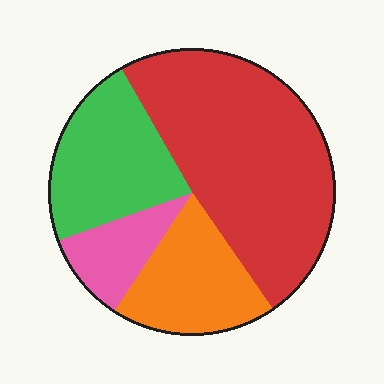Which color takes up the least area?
Pink, at roughly 10%.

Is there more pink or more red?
Red.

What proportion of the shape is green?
Green takes up about one fifth (1/5) of the shape.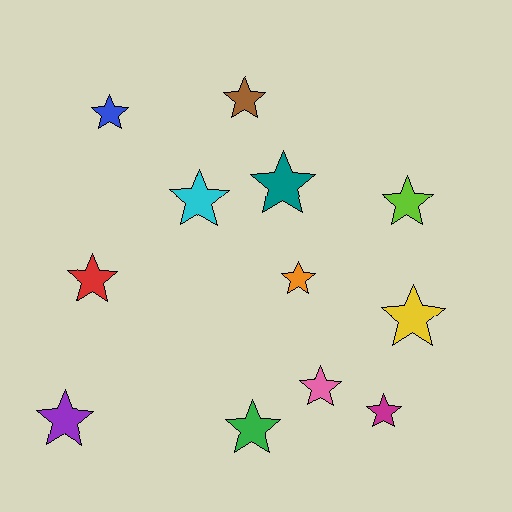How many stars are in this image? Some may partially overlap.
There are 12 stars.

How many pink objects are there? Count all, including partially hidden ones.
There is 1 pink object.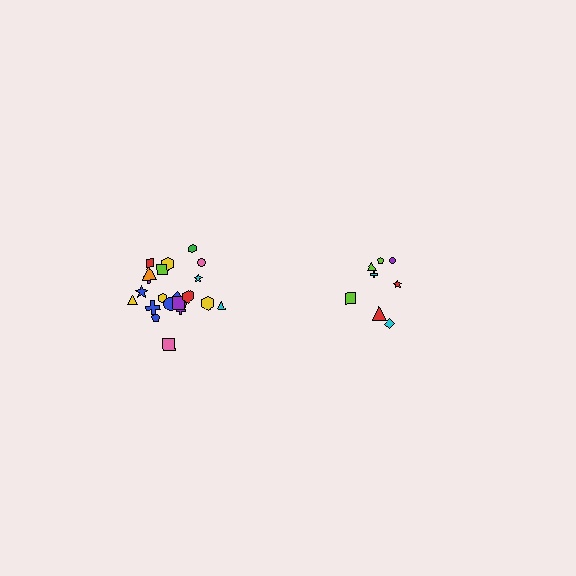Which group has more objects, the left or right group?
The left group.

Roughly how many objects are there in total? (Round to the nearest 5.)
Roughly 30 objects in total.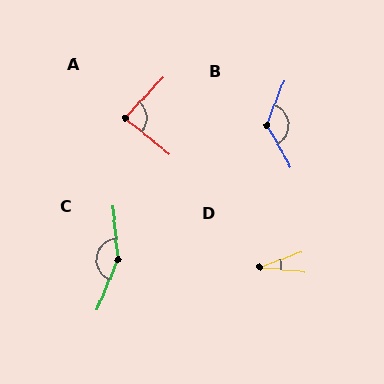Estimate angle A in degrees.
Approximately 85 degrees.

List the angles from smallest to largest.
D (25°), A (85°), B (129°), C (152°).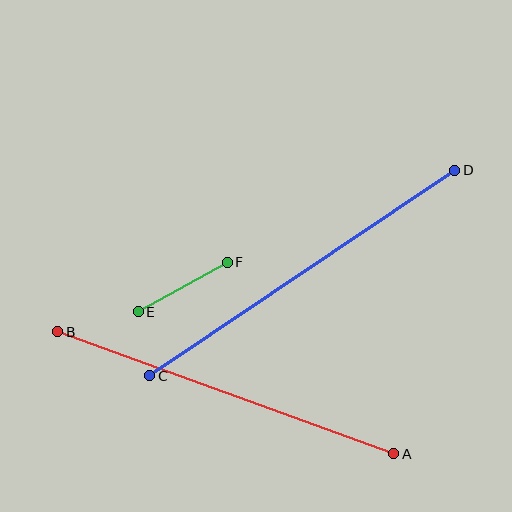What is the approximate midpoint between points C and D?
The midpoint is at approximately (302, 273) pixels.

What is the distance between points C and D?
The distance is approximately 368 pixels.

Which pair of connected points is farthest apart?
Points C and D are farthest apart.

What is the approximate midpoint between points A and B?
The midpoint is at approximately (226, 393) pixels.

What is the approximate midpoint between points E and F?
The midpoint is at approximately (183, 287) pixels.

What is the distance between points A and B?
The distance is approximately 357 pixels.